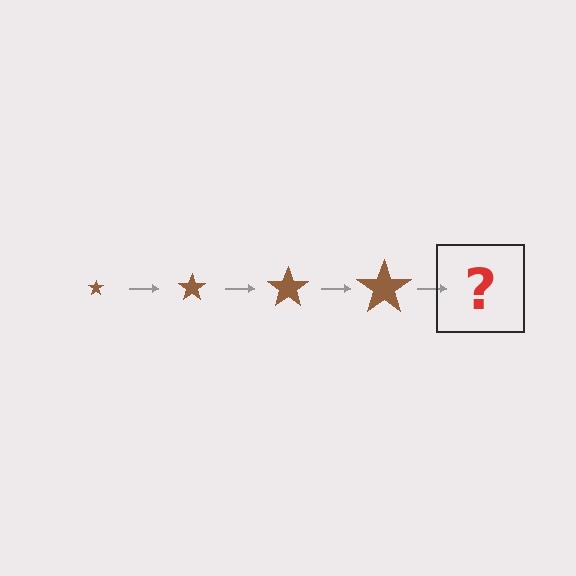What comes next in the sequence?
The next element should be a brown star, larger than the previous one.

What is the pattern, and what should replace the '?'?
The pattern is that the star gets progressively larger each step. The '?' should be a brown star, larger than the previous one.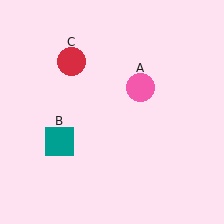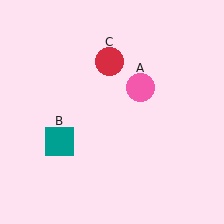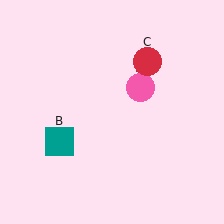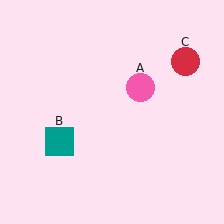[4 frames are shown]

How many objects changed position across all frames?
1 object changed position: red circle (object C).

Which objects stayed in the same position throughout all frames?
Pink circle (object A) and teal square (object B) remained stationary.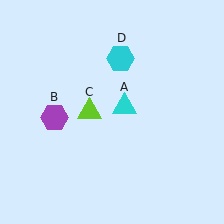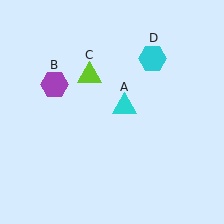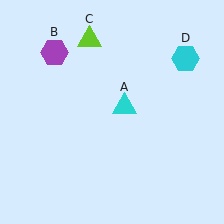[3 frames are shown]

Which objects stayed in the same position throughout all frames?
Cyan triangle (object A) remained stationary.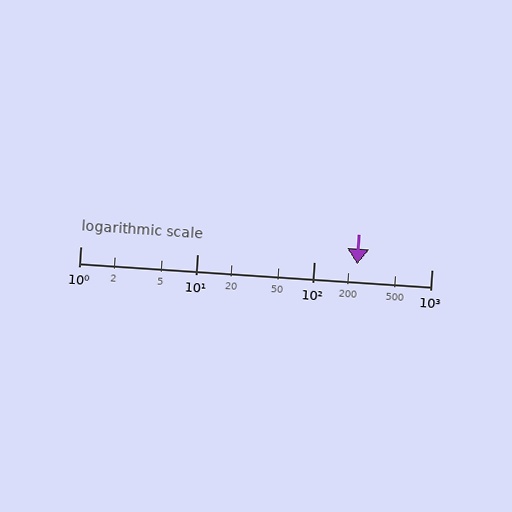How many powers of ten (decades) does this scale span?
The scale spans 3 decades, from 1 to 1000.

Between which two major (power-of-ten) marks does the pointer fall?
The pointer is between 100 and 1000.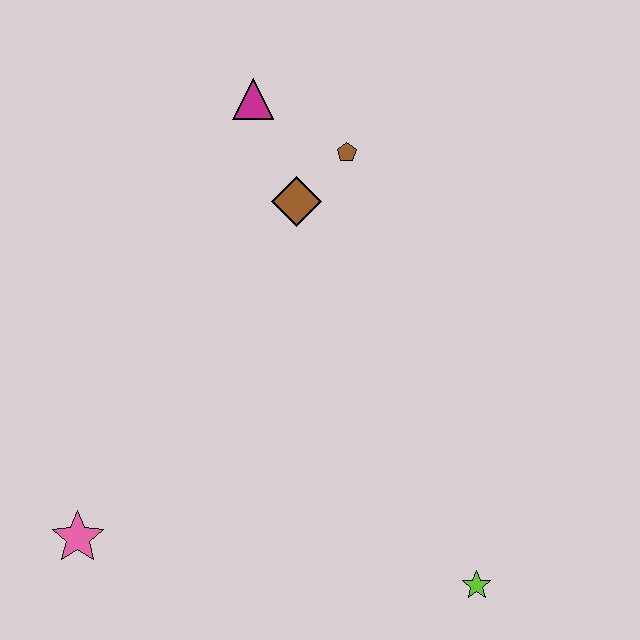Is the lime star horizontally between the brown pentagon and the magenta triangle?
No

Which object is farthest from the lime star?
The magenta triangle is farthest from the lime star.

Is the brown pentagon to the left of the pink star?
No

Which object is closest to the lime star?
The pink star is closest to the lime star.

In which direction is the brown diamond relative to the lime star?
The brown diamond is above the lime star.